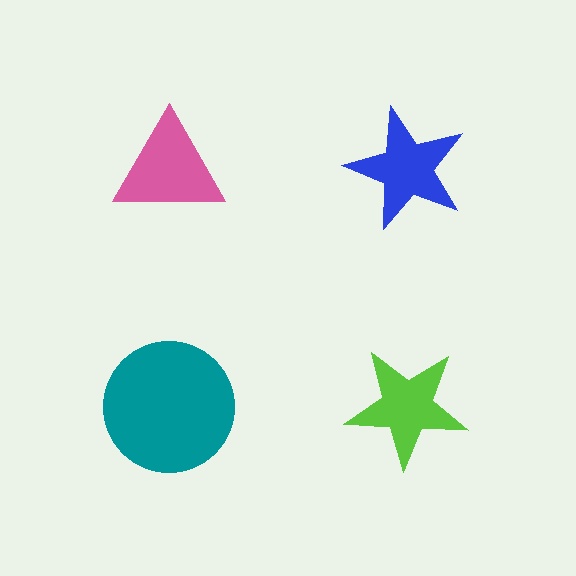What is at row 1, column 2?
A blue star.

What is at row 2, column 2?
A lime star.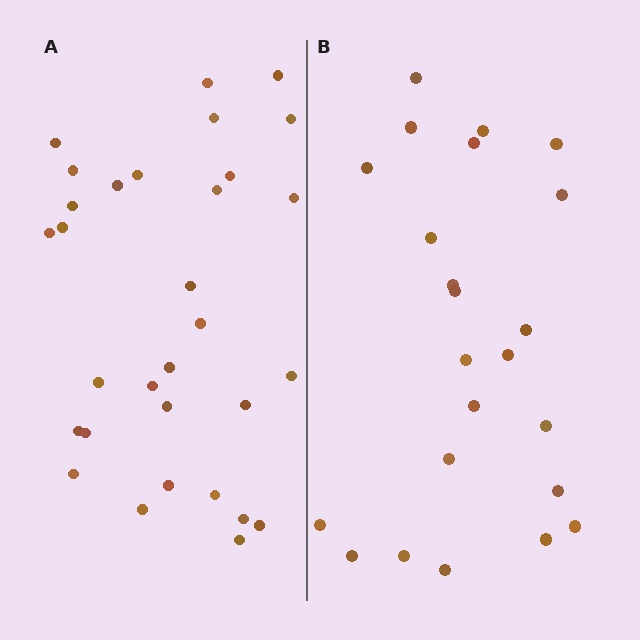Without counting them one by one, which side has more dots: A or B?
Region A (the left region) has more dots.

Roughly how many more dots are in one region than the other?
Region A has roughly 8 or so more dots than region B.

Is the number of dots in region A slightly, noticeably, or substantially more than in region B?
Region A has noticeably more, but not dramatically so. The ratio is roughly 1.3 to 1.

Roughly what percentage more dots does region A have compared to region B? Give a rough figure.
About 35% more.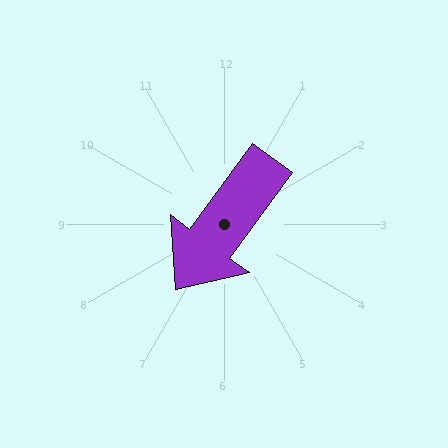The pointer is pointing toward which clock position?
Roughly 7 o'clock.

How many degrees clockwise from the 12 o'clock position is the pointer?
Approximately 216 degrees.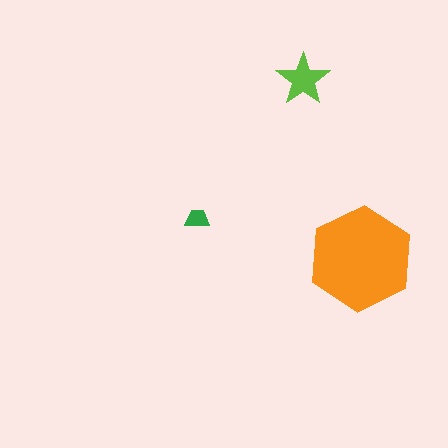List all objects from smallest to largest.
The green trapezoid, the lime star, the orange hexagon.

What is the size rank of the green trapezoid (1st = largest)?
3rd.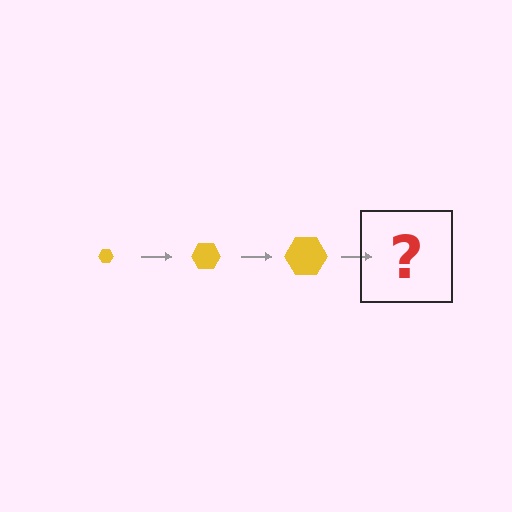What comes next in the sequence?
The next element should be a yellow hexagon, larger than the previous one.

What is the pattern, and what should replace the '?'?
The pattern is that the hexagon gets progressively larger each step. The '?' should be a yellow hexagon, larger than the previous one.